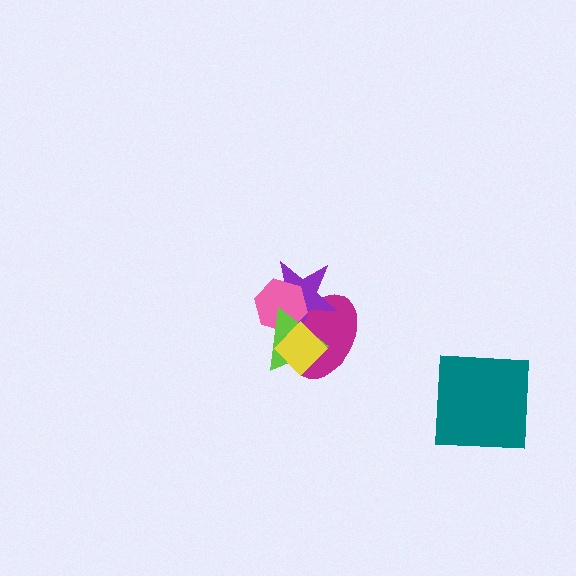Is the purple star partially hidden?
Yes, it is partially covered by another shape.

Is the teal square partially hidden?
No, no other shape covers it.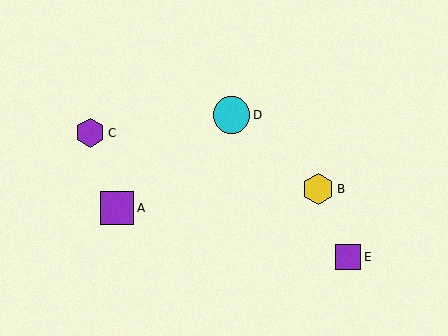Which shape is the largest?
The cyan circle (labeled D) is the largest.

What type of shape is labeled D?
Shape D is a cyan circle.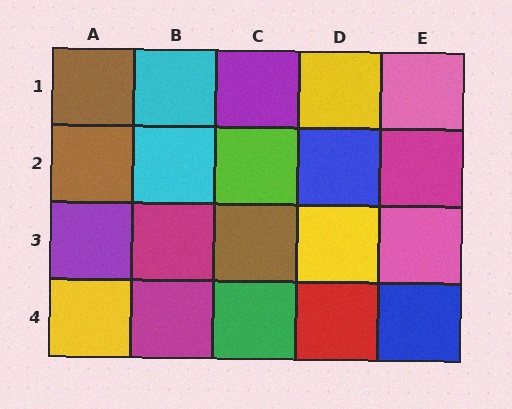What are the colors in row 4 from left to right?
Yellow, magenta, green, red, blue.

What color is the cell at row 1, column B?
Cyan.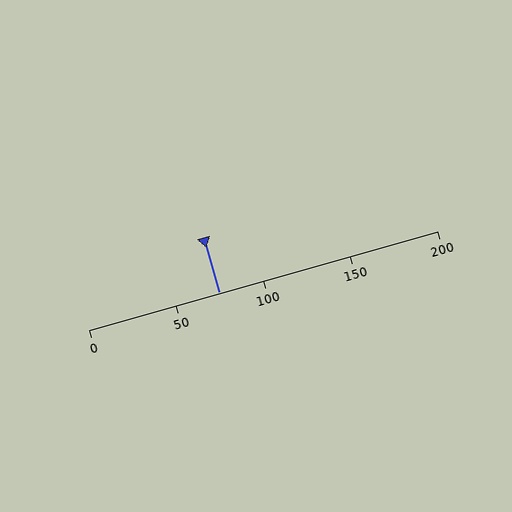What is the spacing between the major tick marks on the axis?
The major ticks are spaced 50 apart.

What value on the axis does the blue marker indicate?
The marker indicates approximately 75.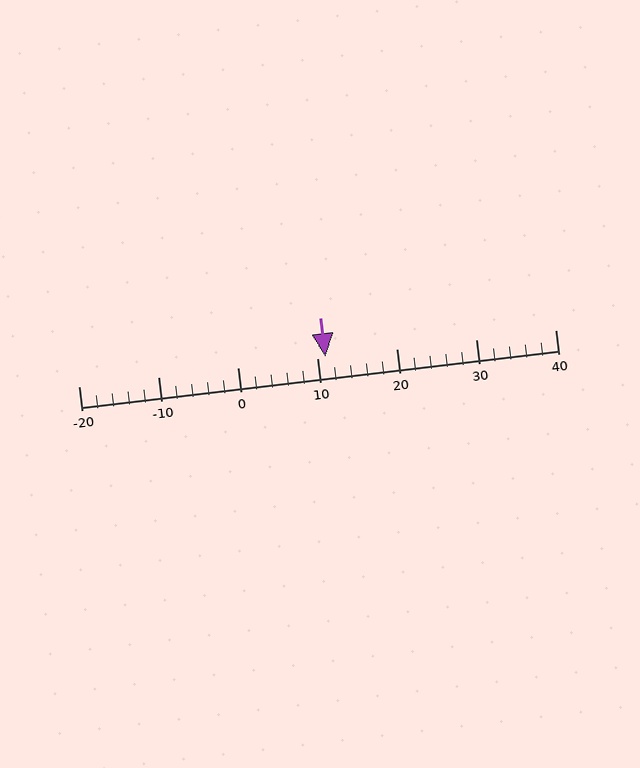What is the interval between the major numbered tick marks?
The major tick marks are spaced 10 units apart.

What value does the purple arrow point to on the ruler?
The purple arrow points to approximately 11.